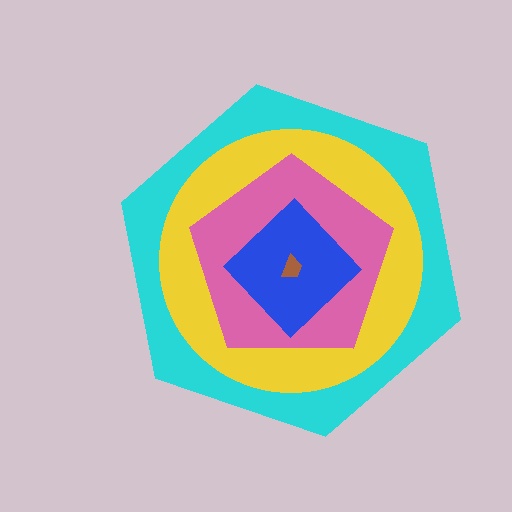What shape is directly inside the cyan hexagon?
The yellow circle.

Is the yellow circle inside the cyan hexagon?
Yes.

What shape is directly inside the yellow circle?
The pink pentagon.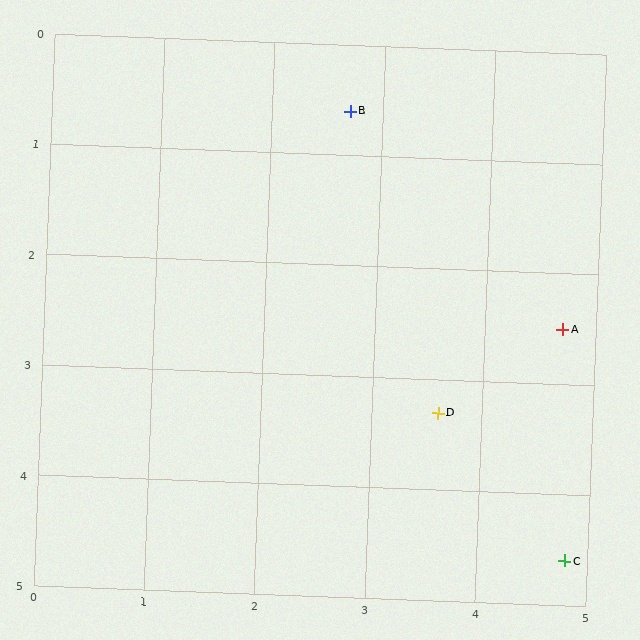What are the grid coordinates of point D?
Point D is at approximately (3.6, 3.3).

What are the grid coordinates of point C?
Point C is at approximately (4.8, 4.6).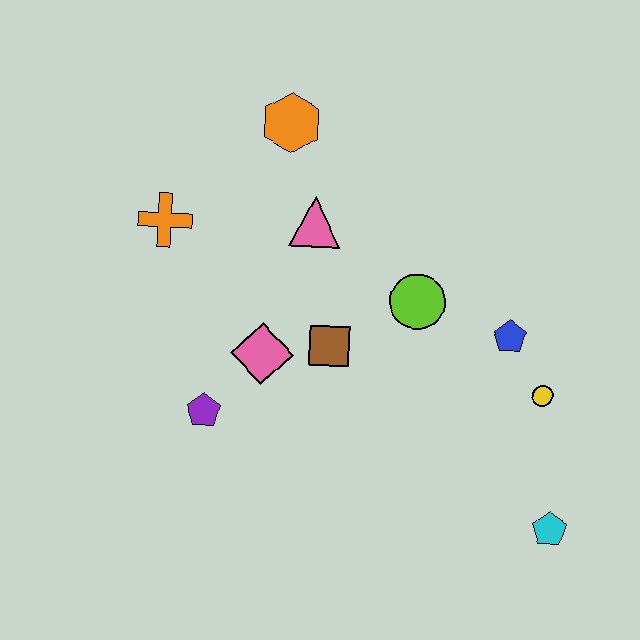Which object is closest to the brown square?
The pink diamond is closest to the brown square.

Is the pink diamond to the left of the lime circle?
Yes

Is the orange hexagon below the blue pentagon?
No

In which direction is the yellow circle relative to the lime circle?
The yellow circle is to the right of the lime circle.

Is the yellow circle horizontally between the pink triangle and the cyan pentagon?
Yes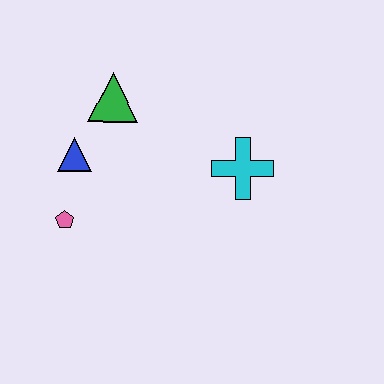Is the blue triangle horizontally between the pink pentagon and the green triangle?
Yes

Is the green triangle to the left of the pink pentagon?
No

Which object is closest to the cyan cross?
The green triangle is closest to the cyan cross.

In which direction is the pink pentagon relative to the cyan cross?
The pink pentagon is to the left of the cyan cross.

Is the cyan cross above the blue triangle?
No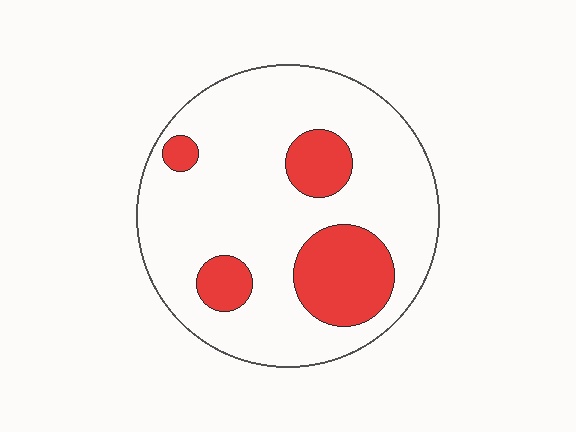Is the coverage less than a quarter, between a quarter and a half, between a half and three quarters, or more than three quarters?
Less than a quarter.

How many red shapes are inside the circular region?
4.